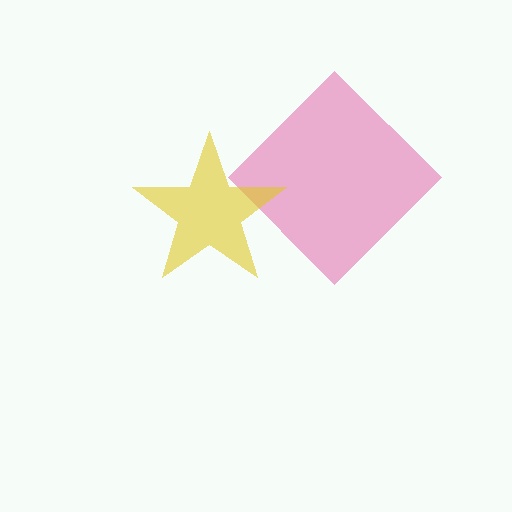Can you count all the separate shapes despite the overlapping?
Yes, there are 2 separate shapes.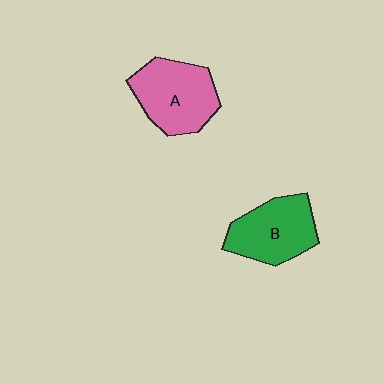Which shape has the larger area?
Shape A (pink).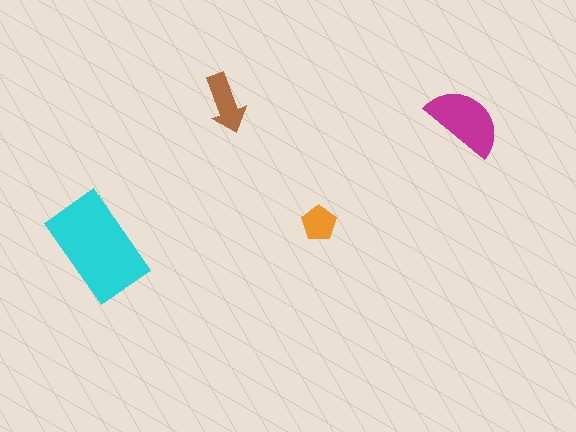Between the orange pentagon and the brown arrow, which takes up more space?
The brown arrow.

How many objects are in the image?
There are 4 objects in the image.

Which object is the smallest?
The orange pentagon.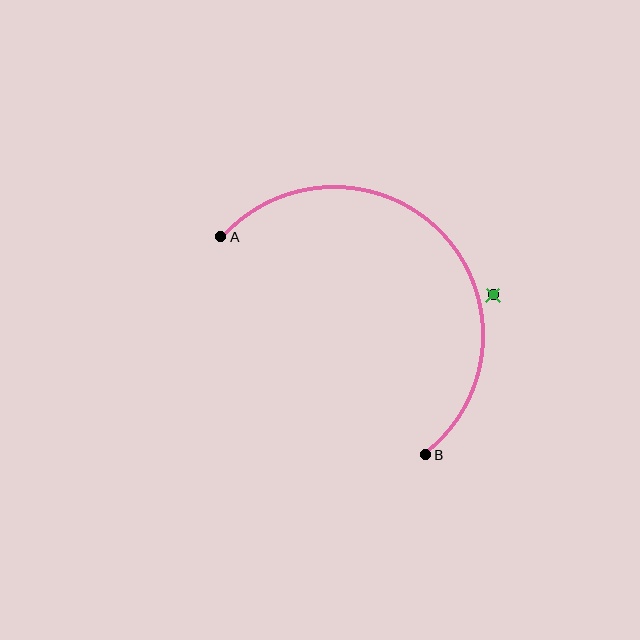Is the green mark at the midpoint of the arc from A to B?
No — the green mark does not lie on the arc at all. It sits slightly outside the curve.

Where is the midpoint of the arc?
The arc midpoint is the point on the curve farthest from the straight line joining A and B. It sits above and to the right of that line.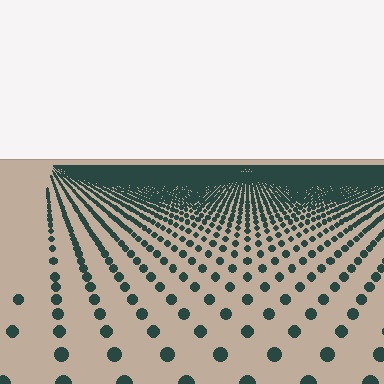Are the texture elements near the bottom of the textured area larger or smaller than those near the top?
Larger. Near the bottom, elements are closer to the viewer and appear at a bigger on-screen size.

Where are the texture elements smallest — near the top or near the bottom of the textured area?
Near the top.